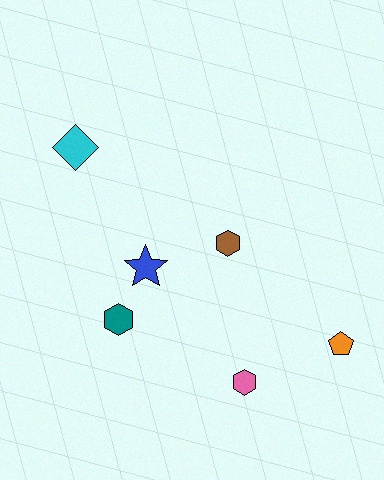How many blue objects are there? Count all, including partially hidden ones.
There is 1 blue object.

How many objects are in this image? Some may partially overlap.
There are 6 objects.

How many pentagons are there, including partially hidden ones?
There is 1 pentagon.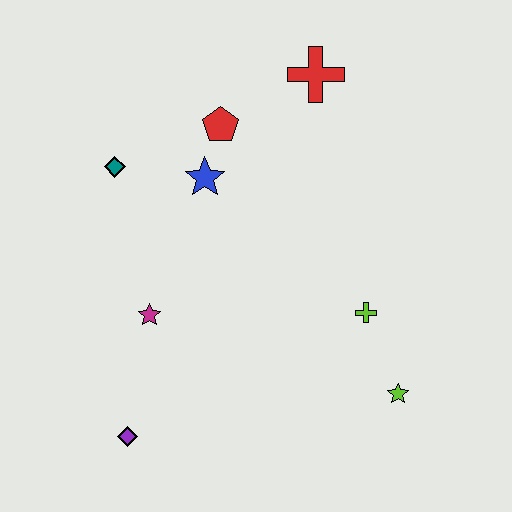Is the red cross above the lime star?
Yes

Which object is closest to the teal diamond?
The blue star is closest to the teal diamond.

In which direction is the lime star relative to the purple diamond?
The lime star is to the right of the purple diamond.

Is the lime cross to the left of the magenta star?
No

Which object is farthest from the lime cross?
The teal diamond is farthest from the lime cross.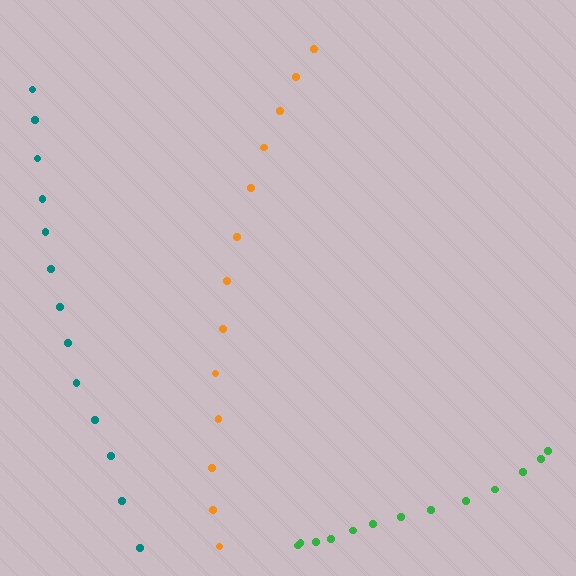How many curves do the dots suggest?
There are 3 distinct paths.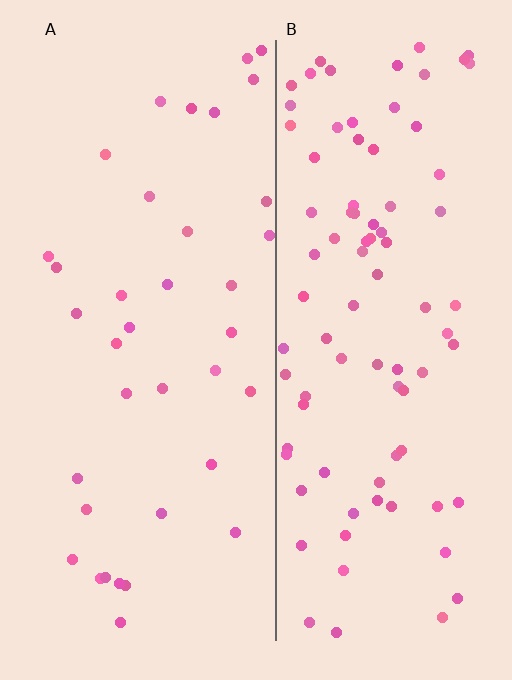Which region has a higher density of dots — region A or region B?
B (the right).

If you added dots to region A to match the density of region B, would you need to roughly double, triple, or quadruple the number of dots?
Approximately double.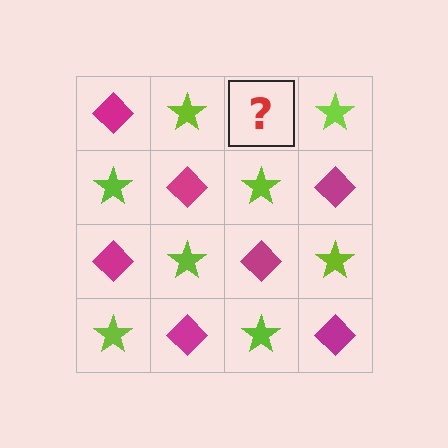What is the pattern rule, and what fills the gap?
The rule is that it alternates magenta diamond and lime star in a checkerboard pattern. The gap should be filled with a magenta diamond.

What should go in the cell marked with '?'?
The missing cell should contain a magenta diamond.